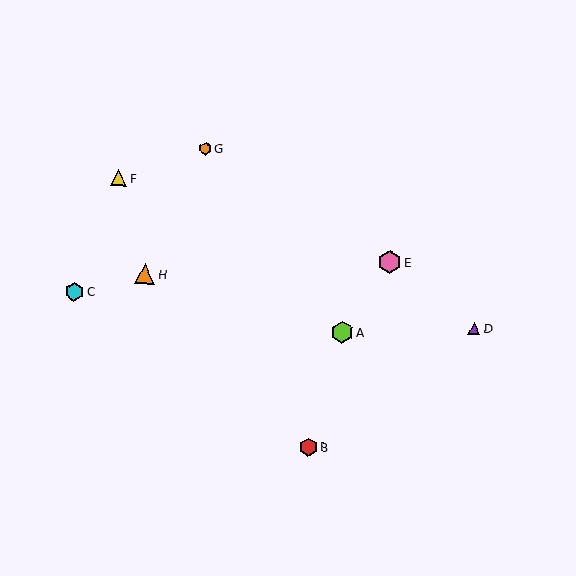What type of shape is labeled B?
Shape B is a red hexagon.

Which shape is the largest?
The pink hexagon (labeled E) is the largest.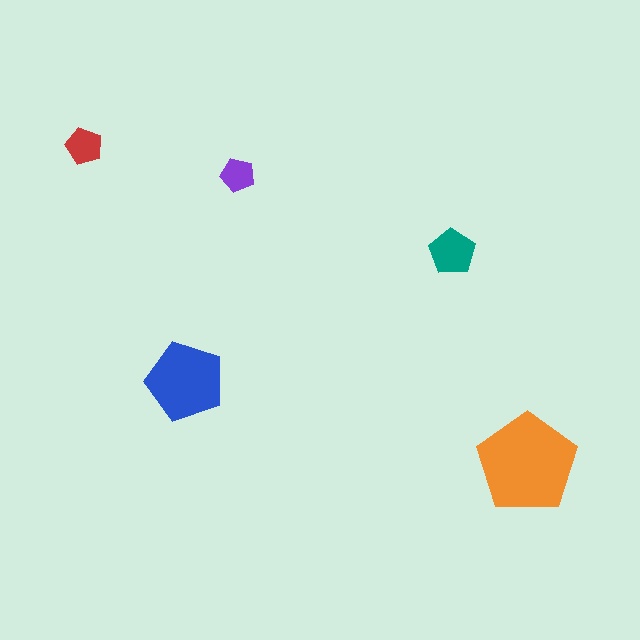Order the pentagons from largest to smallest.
the orange one, the blue one, the teal one, the red one, the purple one.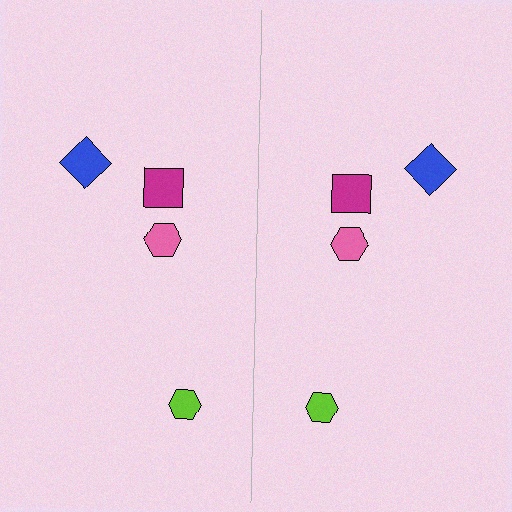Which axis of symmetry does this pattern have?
The pattern has a vertical axis of symmetry running through the center of the image.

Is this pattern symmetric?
Yes, this pattern has bilateral (reflection) symmetry.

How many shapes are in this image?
There are 8 shapes in this image.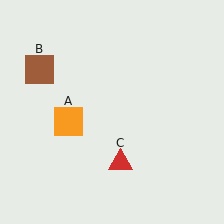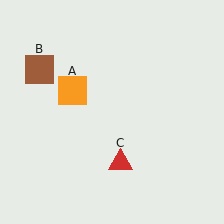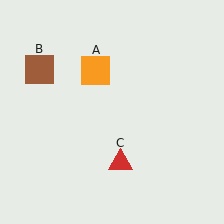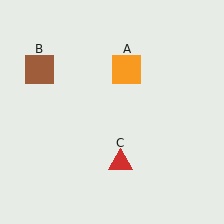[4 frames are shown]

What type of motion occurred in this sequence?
The orange square (object A) rotated clockwise around the center of the scene.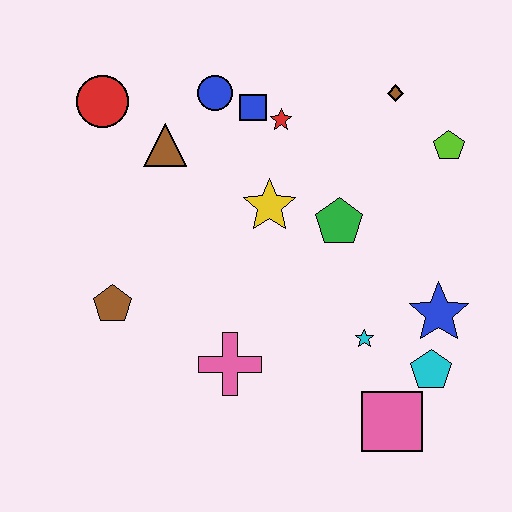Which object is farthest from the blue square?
The pink square is farthest from the blue square.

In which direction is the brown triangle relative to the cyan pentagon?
The brown triangle is to the left of the cyan pentagon.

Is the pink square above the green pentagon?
No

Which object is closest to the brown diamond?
The lime pentagon is closest to the brown diamond.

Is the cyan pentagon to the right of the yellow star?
Yes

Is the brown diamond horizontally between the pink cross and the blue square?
No